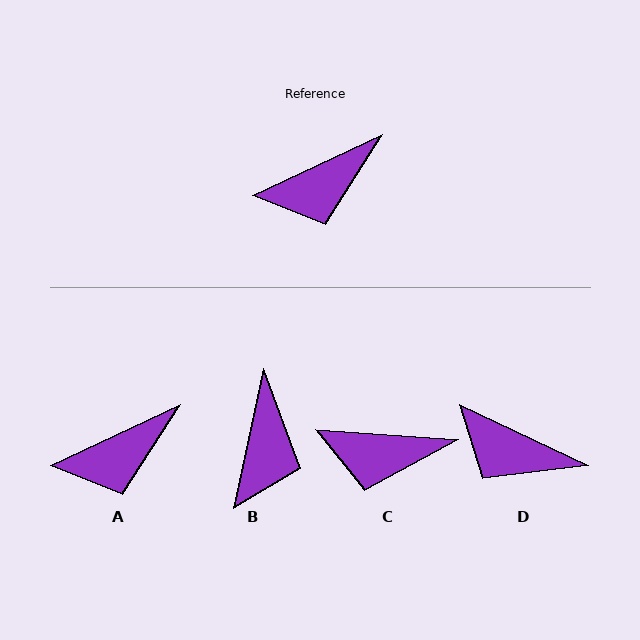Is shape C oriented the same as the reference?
No, it is off by about 29 degrees.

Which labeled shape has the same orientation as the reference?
A.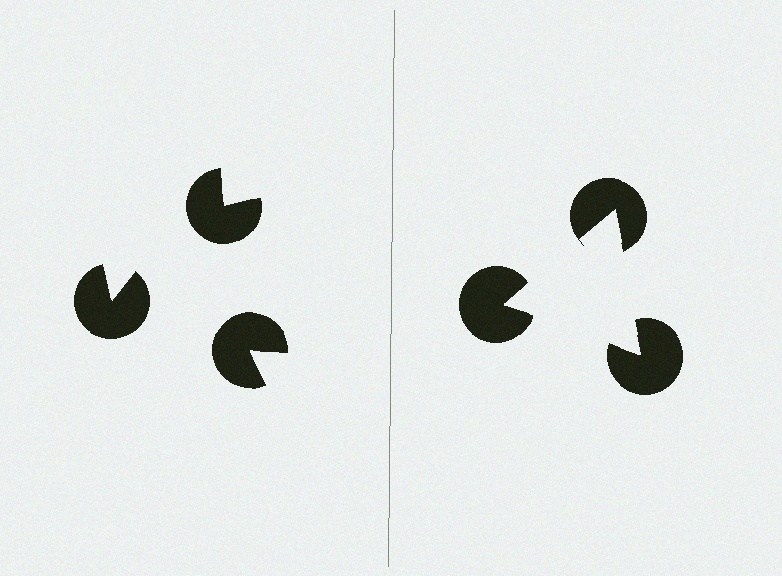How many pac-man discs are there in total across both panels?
6 — 3 on each side.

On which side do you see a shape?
An illusory triangle appears on the right side. On the left side the wedge cuts are rotated, so no coherent shape forms.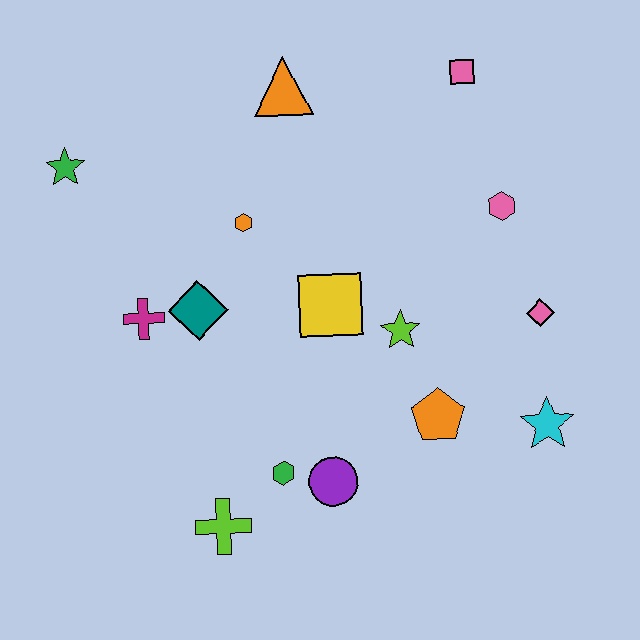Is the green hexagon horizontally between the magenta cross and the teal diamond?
No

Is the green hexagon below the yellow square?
Yes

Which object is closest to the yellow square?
The lime star is closest to the yellow square.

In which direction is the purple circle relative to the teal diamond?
The purple circle is below the teal diamond.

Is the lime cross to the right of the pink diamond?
No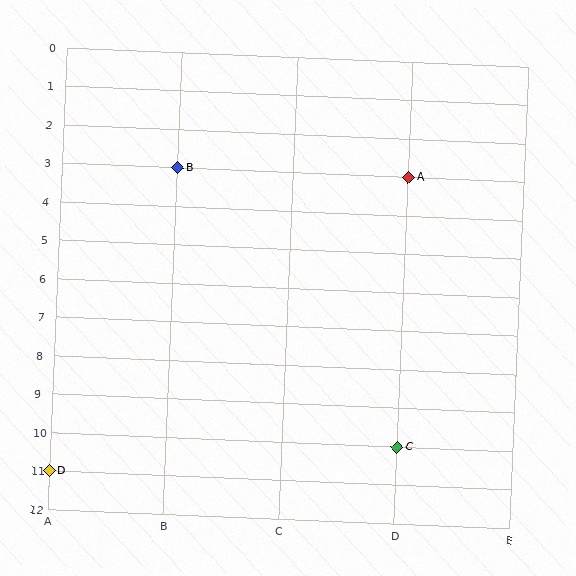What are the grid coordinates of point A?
Point A is at grid coordinates (D, 3).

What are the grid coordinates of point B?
Point B is at grid coordinates (B, 3).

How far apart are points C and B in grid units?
Points C and B are 2 columns and 7 rows apart (about 7.3 grid units diagonally).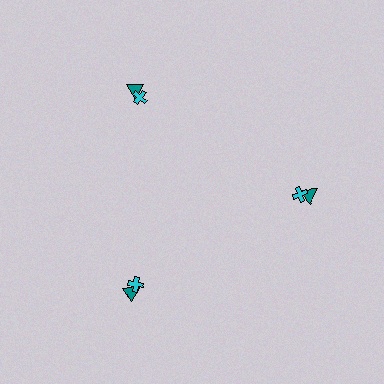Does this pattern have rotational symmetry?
Yes, this pattern has 3-fold rotational symmetry. It looks the same after rotating 120 degrees around the center.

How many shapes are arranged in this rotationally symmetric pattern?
There are 6 shapes, arranged in 3 groups of 2.